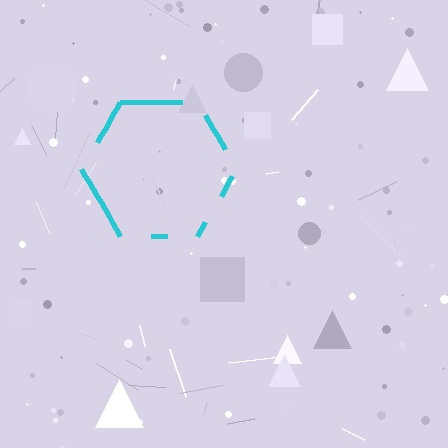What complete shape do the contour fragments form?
The contour fragments form a hexagon.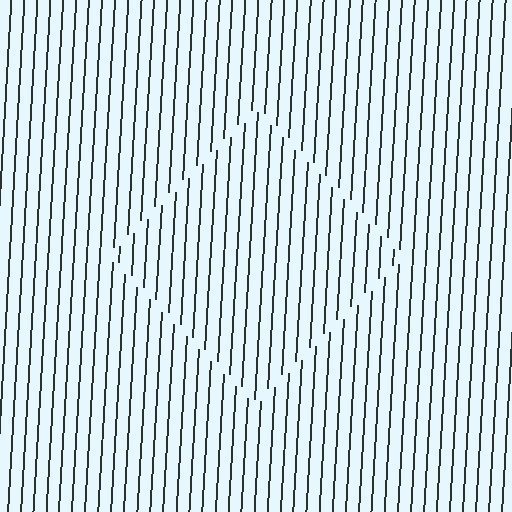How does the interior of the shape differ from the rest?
The interior of the shape contains the same grating, shifted by half a period — the contour is defined by the phase discontinuity where line-ends from the inner and outer gratings abut.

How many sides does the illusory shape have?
4 sides — the line-ends trace a square.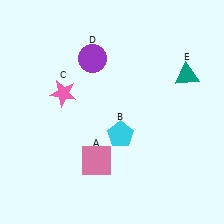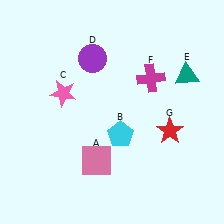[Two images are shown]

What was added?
A magenta cross (F), a red star (G) were added in Image 2.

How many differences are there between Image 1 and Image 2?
There are 2 differences between the two images.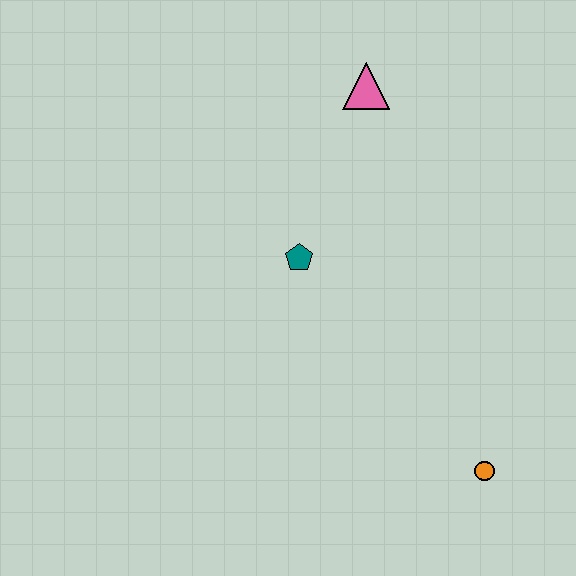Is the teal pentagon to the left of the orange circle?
Yes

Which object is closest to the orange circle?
The teal pentagon is closest to the orange circle.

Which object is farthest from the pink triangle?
The orange circle is farthest from the pink triangle.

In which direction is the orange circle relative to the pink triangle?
The orange circle is below the pink triangle.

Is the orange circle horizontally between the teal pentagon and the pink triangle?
No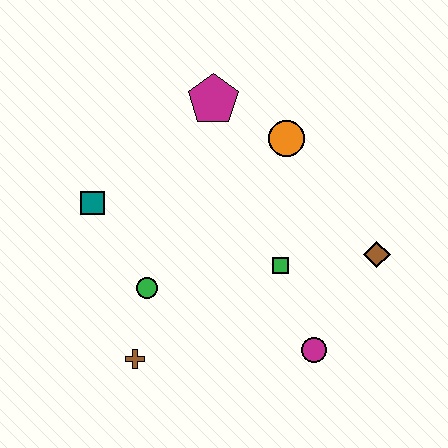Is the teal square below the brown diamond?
No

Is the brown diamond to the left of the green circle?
No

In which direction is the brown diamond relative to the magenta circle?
The brown diamond is above the magenta circle.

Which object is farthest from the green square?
The teal square is farthest from the green square.